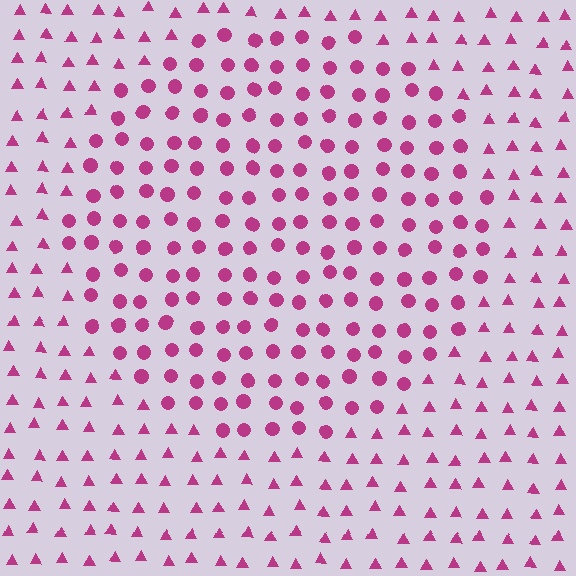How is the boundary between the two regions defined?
The boundary is defined by a change in element shape: circles inside vs. triangles outside. All elements share the same color and spacing.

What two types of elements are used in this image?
The image uses circles inside the circle region and triangles outside it.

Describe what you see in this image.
The image is filled with small magenta elements arranged in a uniform grid. A circle-shaped region contains circles, while the surrounding area contains triangles. The boundary is defined purely by the change in element shape.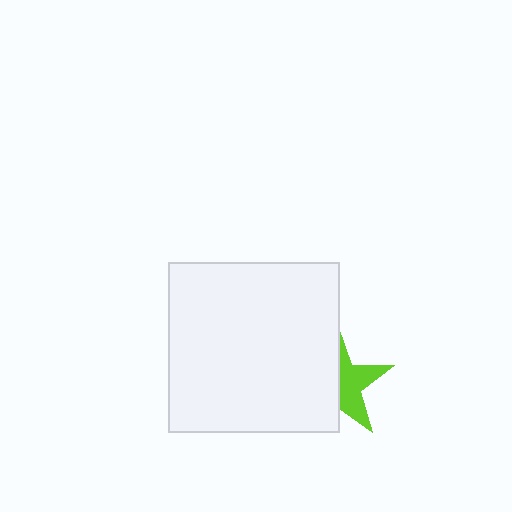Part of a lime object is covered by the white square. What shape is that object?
It is a star.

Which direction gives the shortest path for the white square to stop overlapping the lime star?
Moving left gives the shortest separation.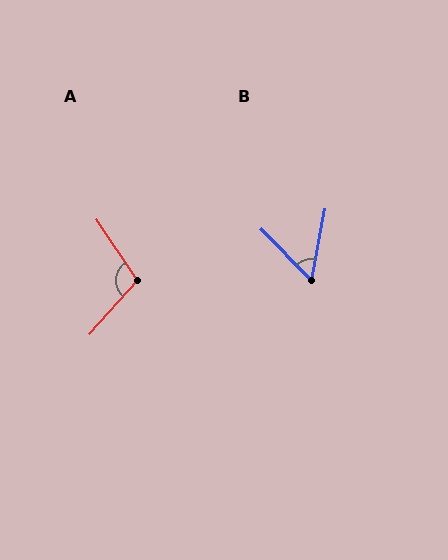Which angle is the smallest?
B, at approximately 55 degrees.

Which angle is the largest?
A, at approximately 104 degrees.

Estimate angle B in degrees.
Approximately 55 degrees.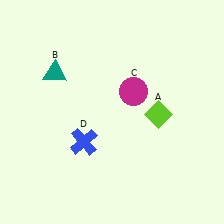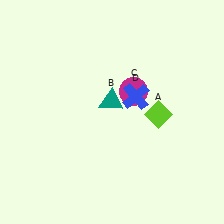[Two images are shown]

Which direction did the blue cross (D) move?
The blue cross (D) moved right.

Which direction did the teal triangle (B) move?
The teal triangle (B) moved right.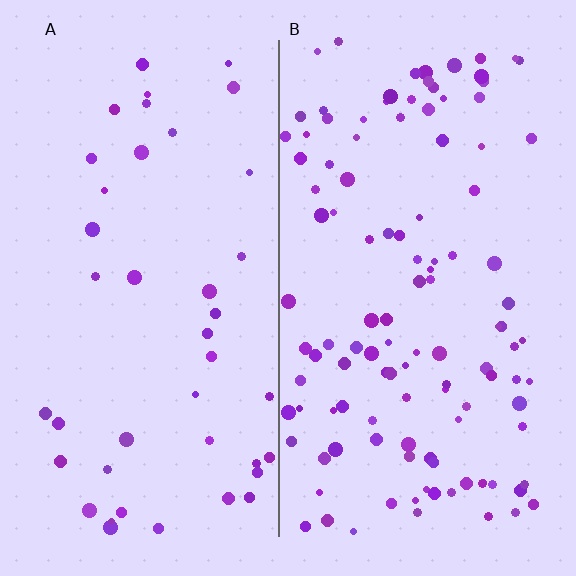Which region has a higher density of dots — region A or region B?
B (the right).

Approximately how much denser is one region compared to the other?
Approximately 2.8× — region B over region A.